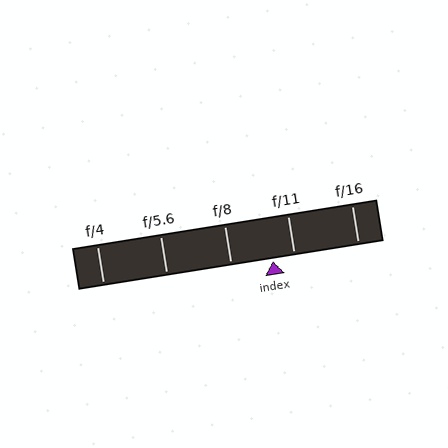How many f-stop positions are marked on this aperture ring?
There are 5 f-stop positions marked.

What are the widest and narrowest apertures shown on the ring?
The widest aperture shown is f/4 and the narrowest is f/16.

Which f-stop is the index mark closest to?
The index mark is closest to f/11.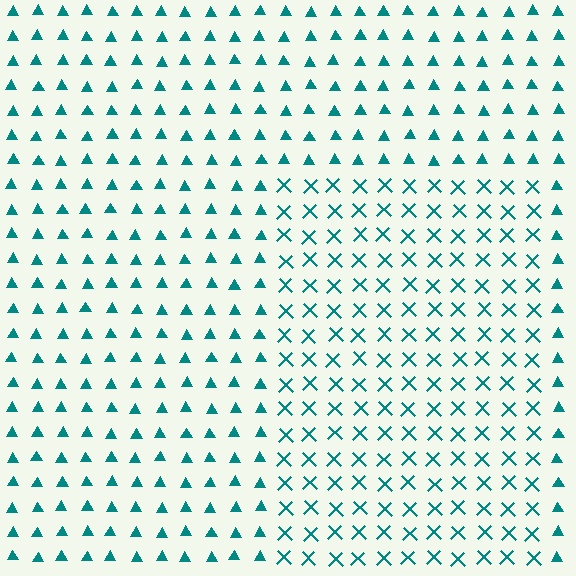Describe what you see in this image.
The image is filled with small teal elements arranged in a uniform grid. A rectangle-shaped region contains X marks, while the surrounding area contains triangles. The boundary is defined purely by the change in element shape.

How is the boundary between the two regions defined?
The boundary is defined by a change in element shape: X marks inside vs. triangles outside. All elements share the same color and spacing.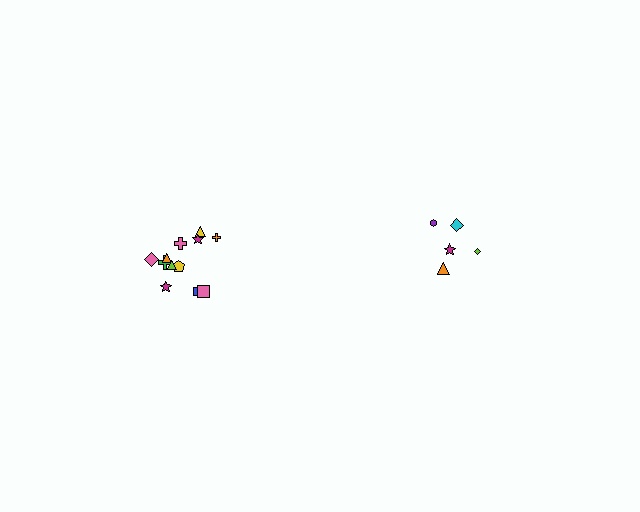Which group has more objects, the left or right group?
The left group.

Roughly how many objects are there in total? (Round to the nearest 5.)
Roughly 15 objects in total.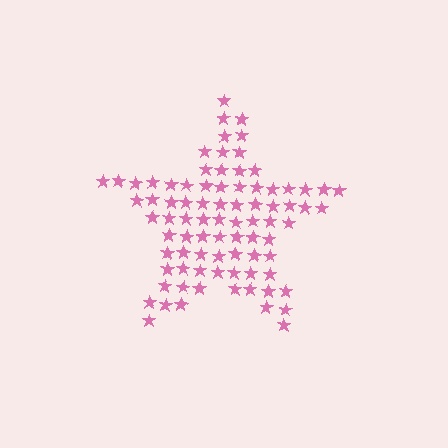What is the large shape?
The large shape is a star.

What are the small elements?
The small elements are stars.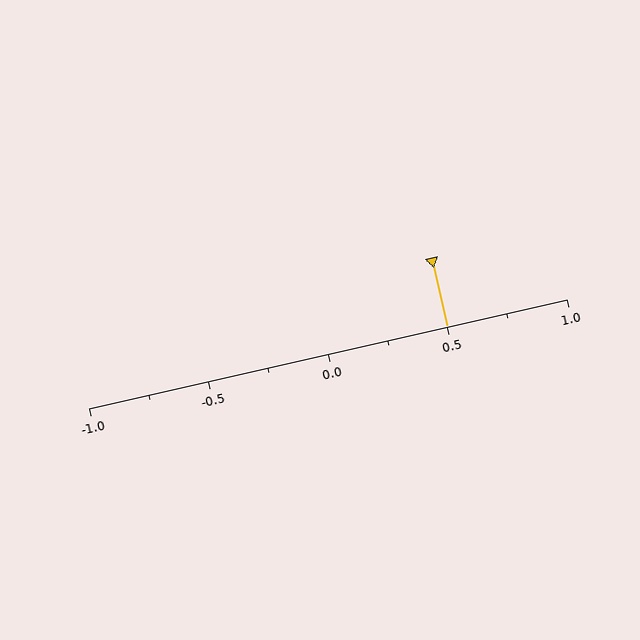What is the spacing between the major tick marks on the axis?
The major ticks are spaced 0.5 apart.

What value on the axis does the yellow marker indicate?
The marker indicates approximately 0.5.